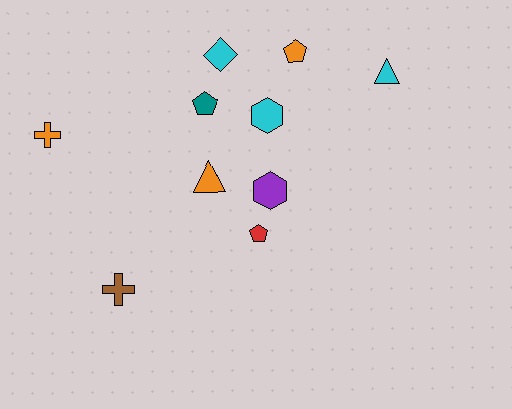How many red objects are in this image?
There is 1 red object.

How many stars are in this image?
There are no stars.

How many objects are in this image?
There are 10 objects.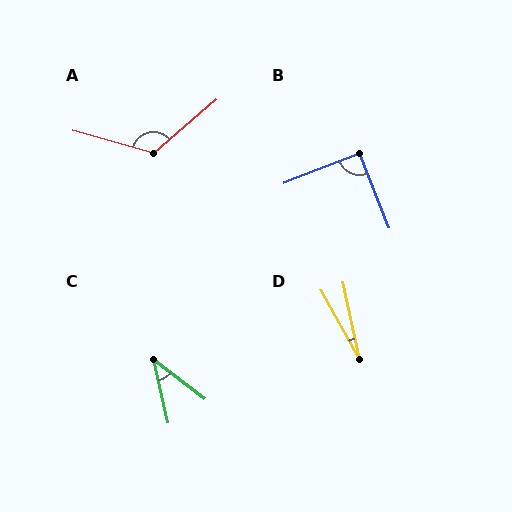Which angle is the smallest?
D, at approximately 17 degrees.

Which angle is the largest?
A, at approximately 124 degrees.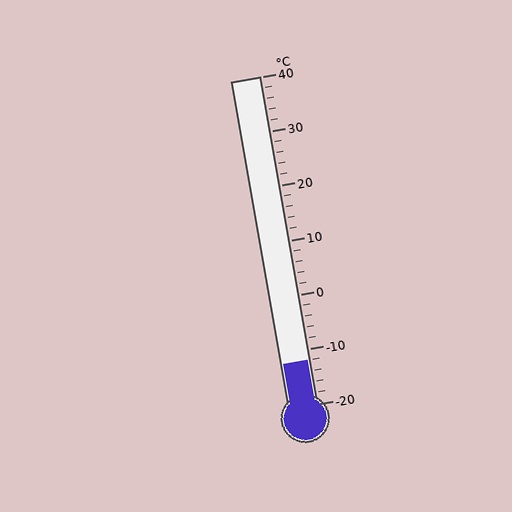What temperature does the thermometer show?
The thermometer shows approximately -12°C.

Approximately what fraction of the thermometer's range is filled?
The thermometer is filled to approximately 15% of its range.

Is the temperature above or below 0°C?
The temperature is below 0°C.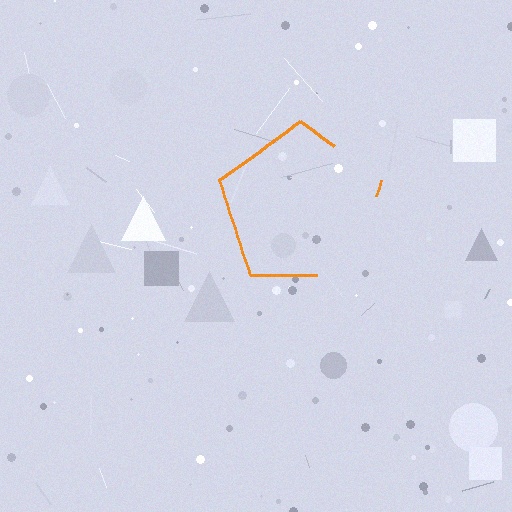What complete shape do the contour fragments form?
The contour fragments form a pentagon.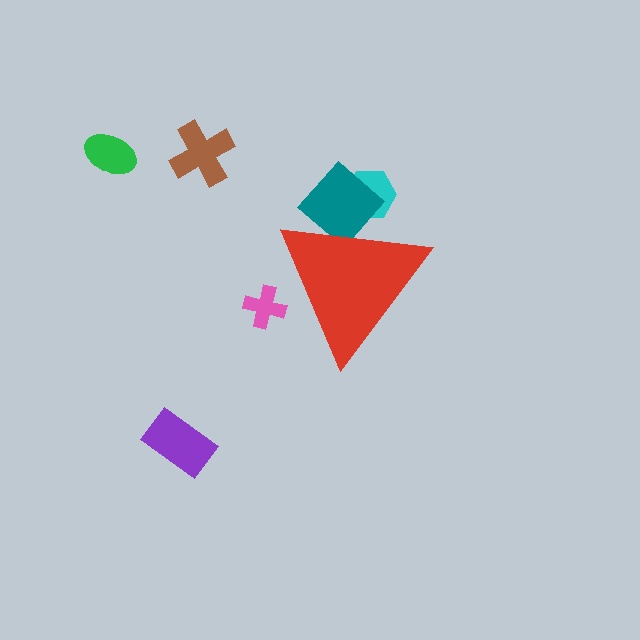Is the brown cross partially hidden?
No, the brown cross is fully visible.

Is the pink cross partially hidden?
Yes, the pink cross is partially hidden behind the red triangle.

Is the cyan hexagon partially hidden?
Yes, the cyan hexagon is partially hidden behind the red triangle.